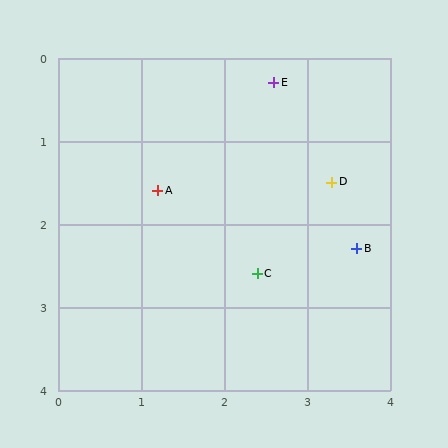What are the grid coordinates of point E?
Point E is at approximately (2.6, 0.3).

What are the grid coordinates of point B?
Point B is at approximately (3.6, 2.3).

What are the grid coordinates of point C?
Point C is at approximately (2.4, 2.6).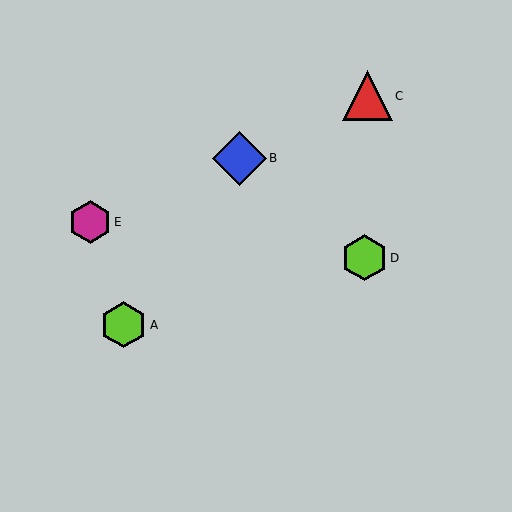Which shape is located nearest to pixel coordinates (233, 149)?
The blue diamond (labeled B) at (240, 158) is nearest to that location.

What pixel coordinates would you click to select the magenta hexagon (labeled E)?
Click at (90, 222) to select the magenta hexagon E.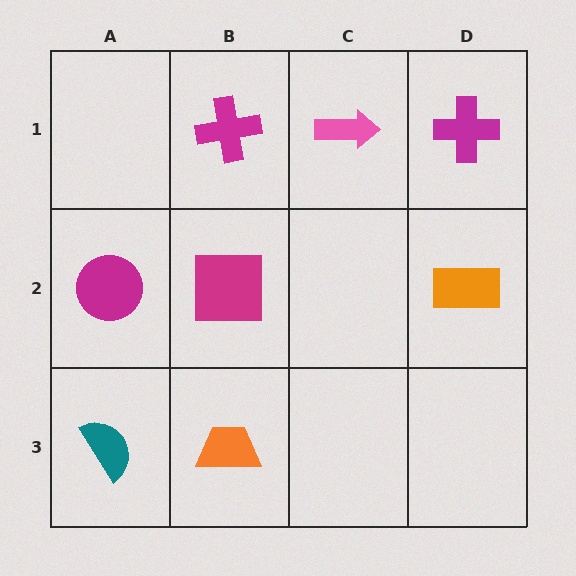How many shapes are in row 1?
3 shapes.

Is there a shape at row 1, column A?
No, that cell is empty.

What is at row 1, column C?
A pink arrow.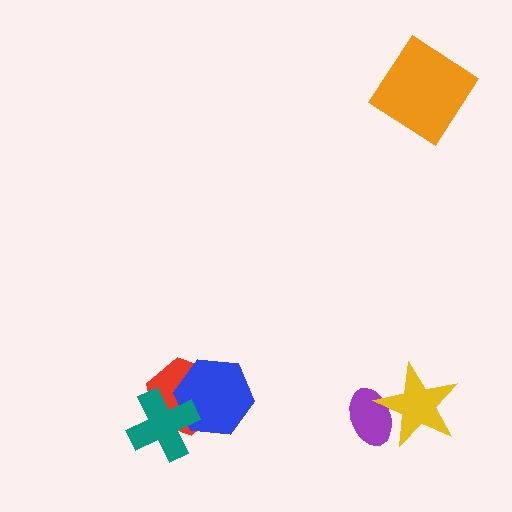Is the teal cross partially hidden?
No, no other shape covers it.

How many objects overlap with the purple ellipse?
1 object overlaps with the purple ellipse.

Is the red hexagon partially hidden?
Yes, it is partially covered by another shape.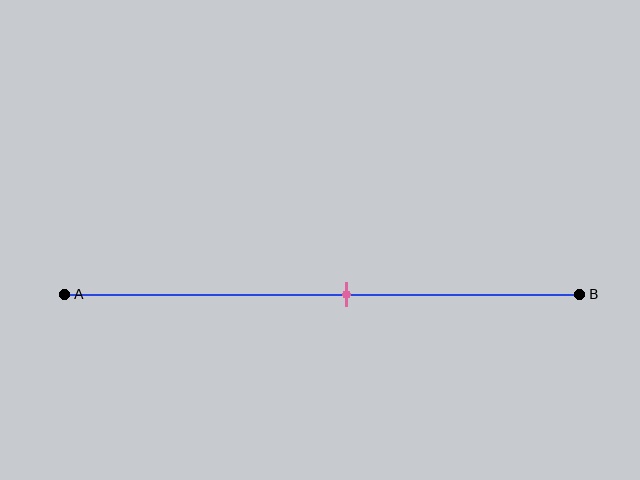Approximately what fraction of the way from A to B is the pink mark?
The pink mark is approximately 55% of the way from A to B.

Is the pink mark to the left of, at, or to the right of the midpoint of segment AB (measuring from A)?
The pink mark is to the right of the midpoint of segment AB.